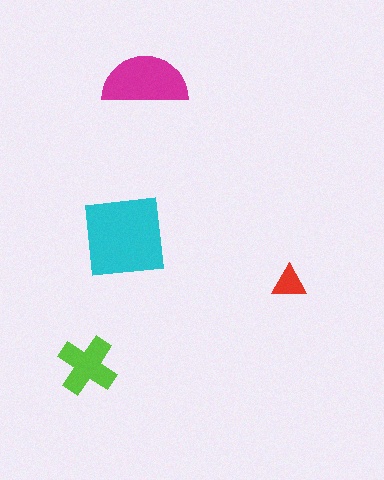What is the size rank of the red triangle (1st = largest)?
4th.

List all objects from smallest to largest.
The red triangle, the lime cross, the magenta semicircle, the cyan square.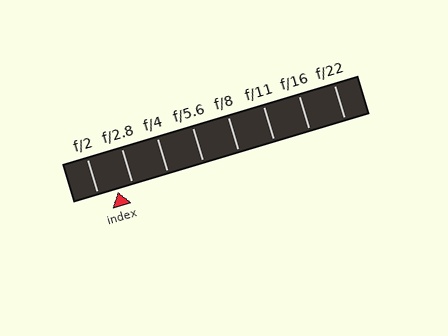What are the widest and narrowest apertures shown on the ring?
The widest aperture shown is f/2 and the narrowest is f/22.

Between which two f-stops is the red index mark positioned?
The index mark is between f/2 and f/2.8.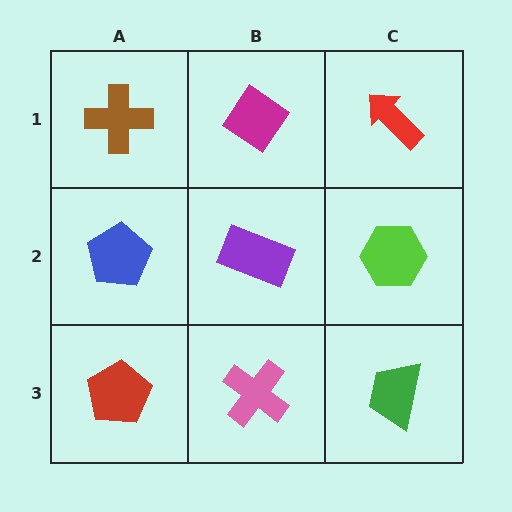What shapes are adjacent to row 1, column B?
A purple rectangle (row 2, column B), a brown cross (row 1, column A), a red arrow (row 1, column C).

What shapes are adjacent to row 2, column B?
A magenta diamond (row 1, column B), a pink cross (row 3, column B), a blue pentagon (row 2, column A), a lime hexagon (row 2, column C).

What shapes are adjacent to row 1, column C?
A lime hexagon (row 2, column C), a magenta diamond (row 1, column B).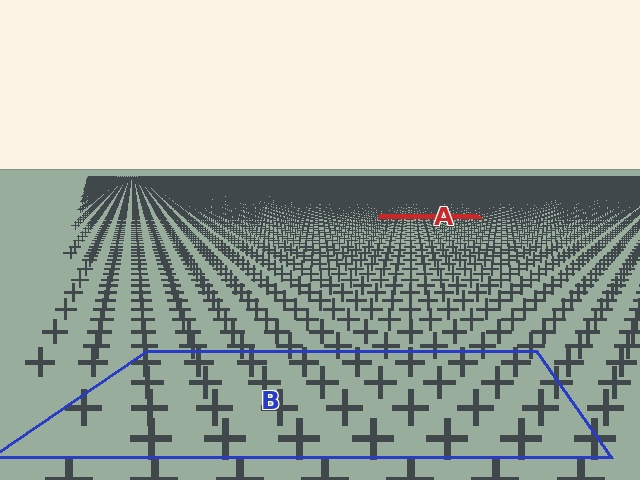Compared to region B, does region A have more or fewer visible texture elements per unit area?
Region A has more texture elements per unit area — they are packed more densely because it is farther away.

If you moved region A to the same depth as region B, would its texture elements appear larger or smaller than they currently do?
They would appear larger. At a closer depth, the same texture elements are projected at a bigger on-screen size.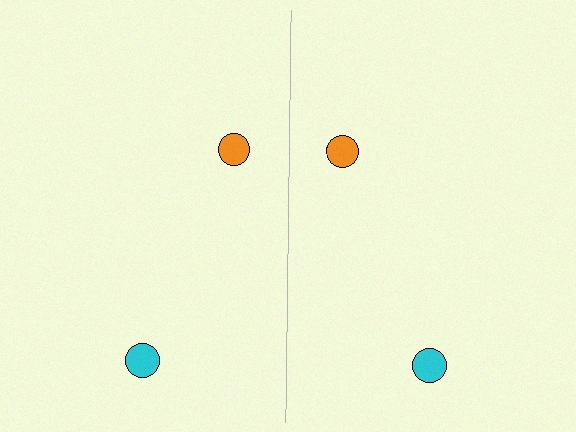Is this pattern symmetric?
Yes, this pattern has bilateral (reflection) symmetry.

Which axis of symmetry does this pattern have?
The pattern has a vertical axis of symmetry running through the center of the image.